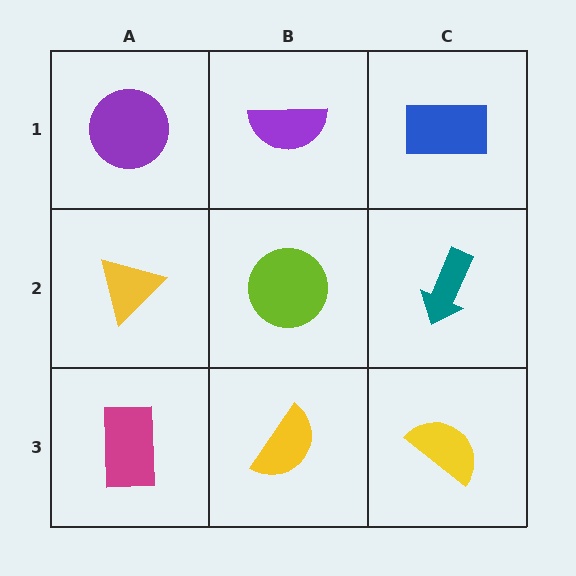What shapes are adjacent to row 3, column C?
A teal arrow (row 2, column C), a yellow semicircle (row 3, column B).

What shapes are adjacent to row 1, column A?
A yellow triangle (row 2, column A), a purple semicircle (row 1, column B).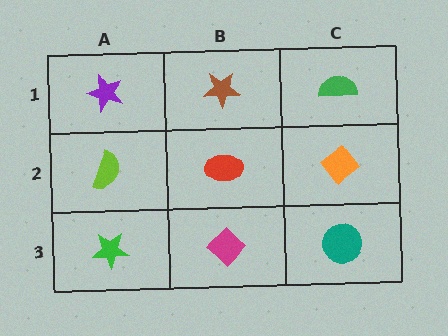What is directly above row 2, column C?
A green semicircle.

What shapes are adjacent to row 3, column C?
An orange diamond (row 2, column C), a magenta diamond (row 3, column B).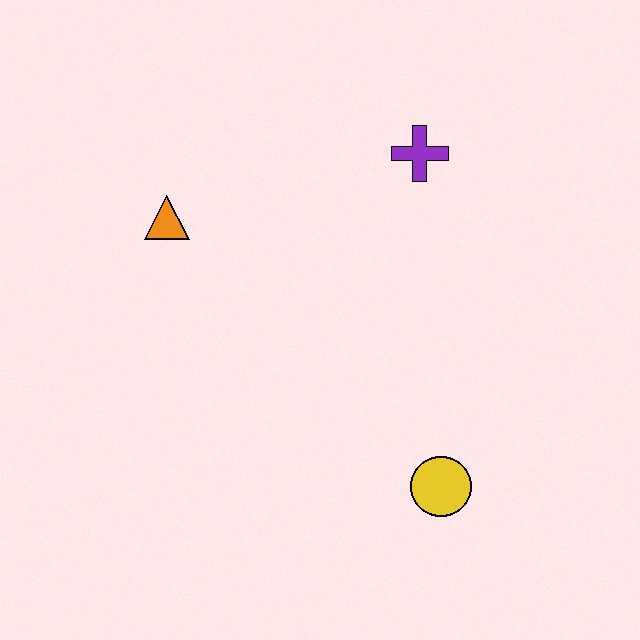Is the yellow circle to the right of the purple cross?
Yes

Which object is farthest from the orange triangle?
The yellow circle is farthest from the orange triangle.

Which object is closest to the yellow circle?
The purple cross is closest to the yellow circle.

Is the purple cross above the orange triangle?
Yes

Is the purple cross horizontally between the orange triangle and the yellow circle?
Yes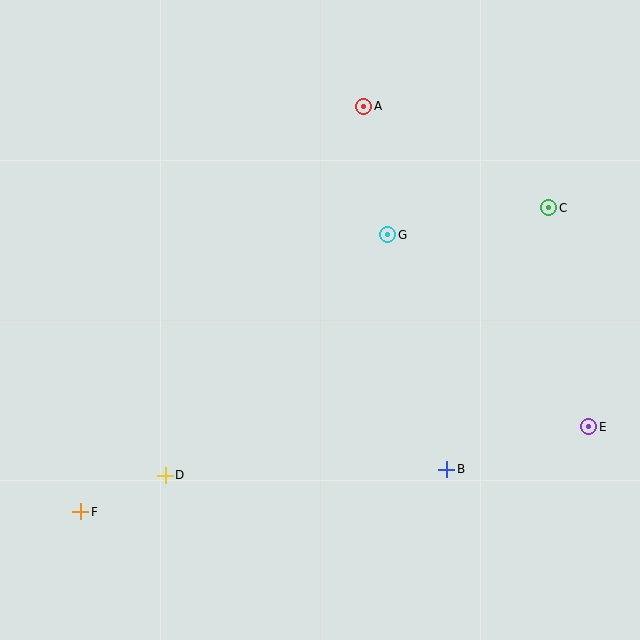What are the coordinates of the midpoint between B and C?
The midpoint between B and C is at (498, 338).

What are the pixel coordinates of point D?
Point D is at (165, 475).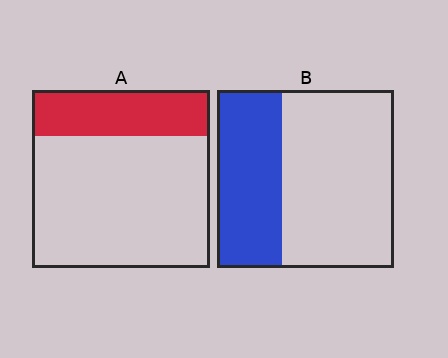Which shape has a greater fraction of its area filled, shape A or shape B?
Shape B.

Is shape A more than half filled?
No.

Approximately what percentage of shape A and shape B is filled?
A is approximately 25% and B is approximately 35%.